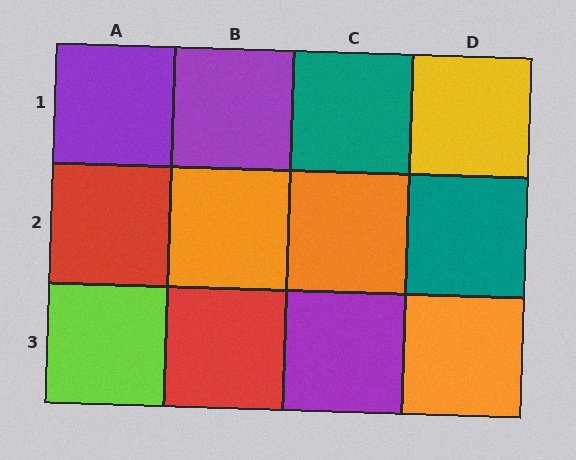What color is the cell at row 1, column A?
Purple.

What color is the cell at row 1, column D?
Yellow.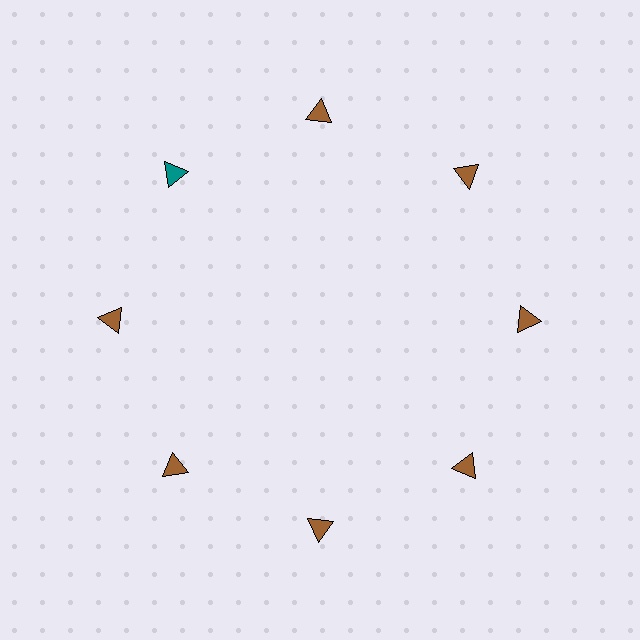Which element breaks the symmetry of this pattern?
The teal triangle at roughly the 10 o'clock position breaks the symmetry. All other shapes are brown triangles.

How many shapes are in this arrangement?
There are 8 shapes arranged in a ring pattern.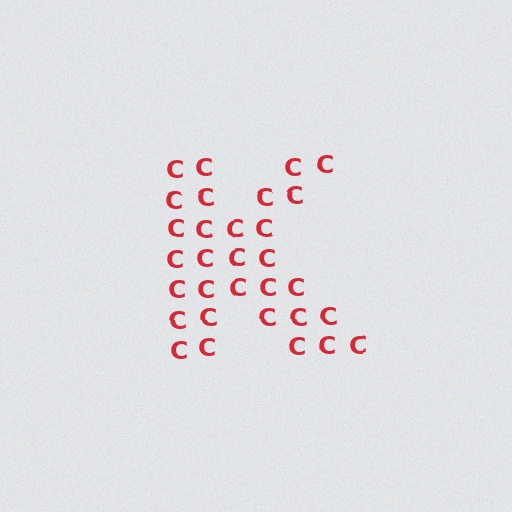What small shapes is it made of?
It is made of small letter C's.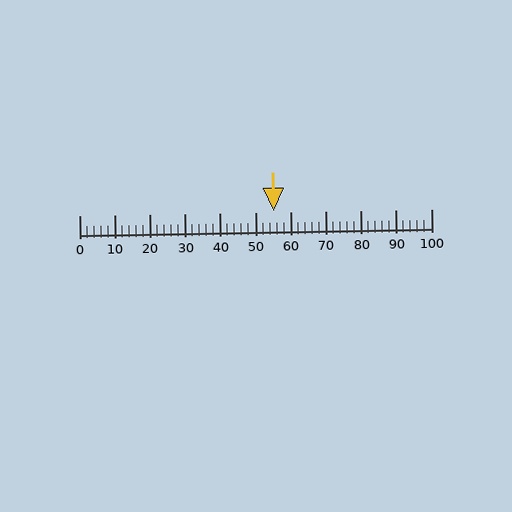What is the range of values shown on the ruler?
The ruler shows values from 0 to 100.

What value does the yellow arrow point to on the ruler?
The yellow arrow points to approximately 55.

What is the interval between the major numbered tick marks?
The major tick marks are spaced 10 units apart.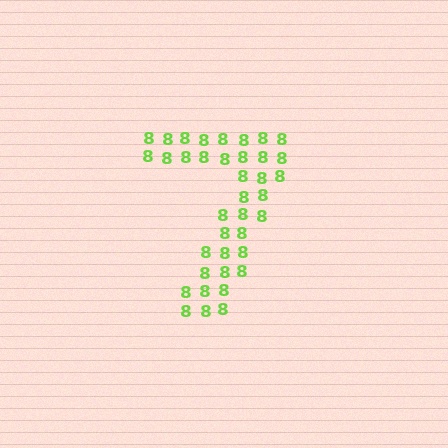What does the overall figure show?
The overall figure shows the digit 7.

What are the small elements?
The small elements are digit 8's.